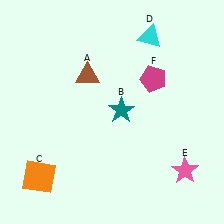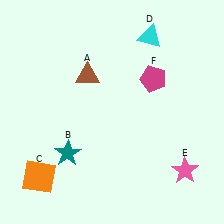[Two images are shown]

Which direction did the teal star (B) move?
The teal star (B) moved left.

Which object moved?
The teal star (B) moved left.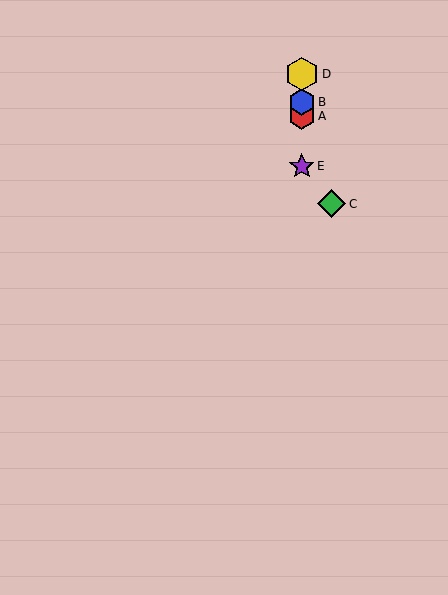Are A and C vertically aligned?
No, A is at x≈302 and C is at x≈332.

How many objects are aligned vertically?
4 objects (A, B, D, E) are aligned vertically.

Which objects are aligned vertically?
Objects A, B, D, E are aligned vertically.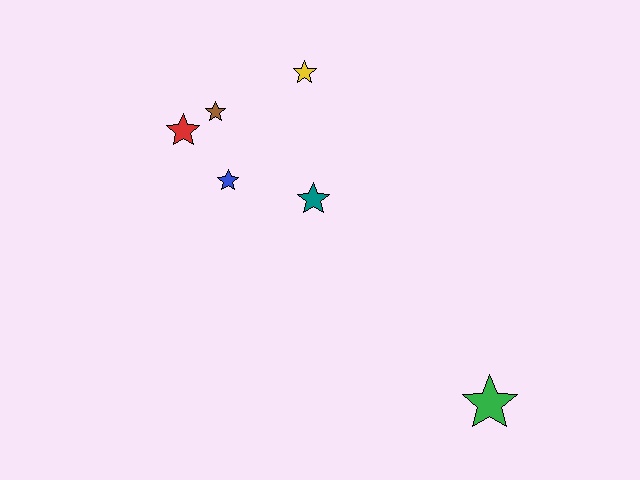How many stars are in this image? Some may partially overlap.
There are 6 stars.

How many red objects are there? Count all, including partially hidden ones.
There is 1 red object.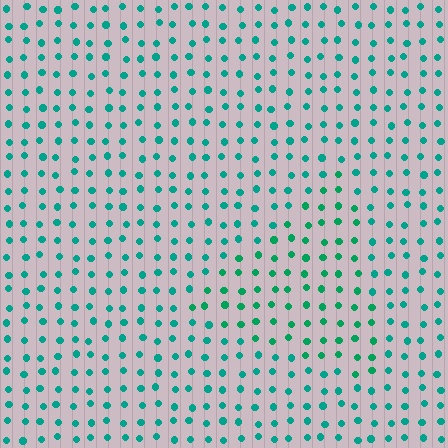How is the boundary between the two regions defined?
The boundary is defined purely by a slight shift in hue (about 20 degrees). Spacing, size, and orientation are identical on both sides.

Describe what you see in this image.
The image is filled with small teal elements in a uniform arrangement. A triangle-shaped region is visible where the elements are tinted to a slightly different hue, forming a subtle color boundary.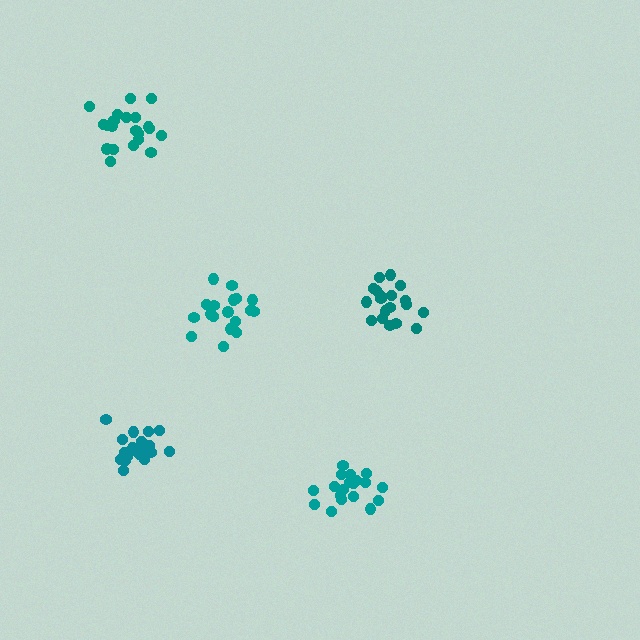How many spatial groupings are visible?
There are 5 spatial groupings.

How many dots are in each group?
Group 1: 21 dots, Group 2: 20 dots, Group 3: 21 dots, Group 4: 18 dots, Group 5: 19 dots (99 total).